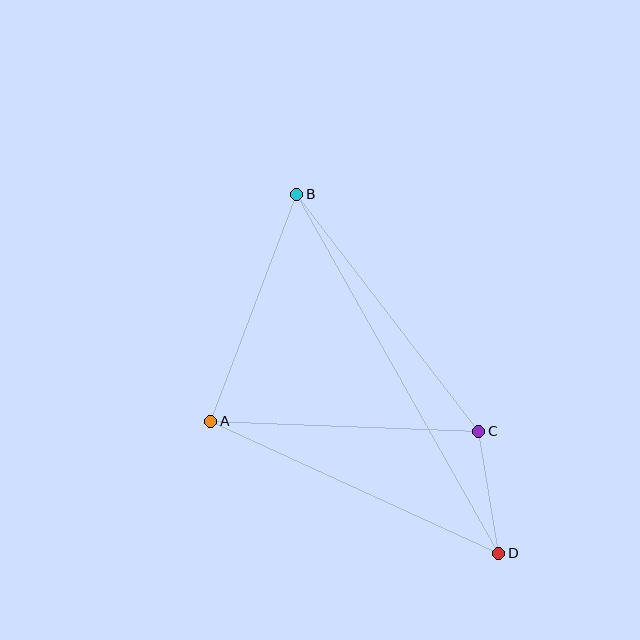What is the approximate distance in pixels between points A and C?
The distance between A and C is approximately 268 pixels.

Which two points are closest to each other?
Points C and D are closest to each other.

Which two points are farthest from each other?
Points B and D are farthest from each other.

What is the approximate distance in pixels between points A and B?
The distance between A and B is approximately 243 pixels.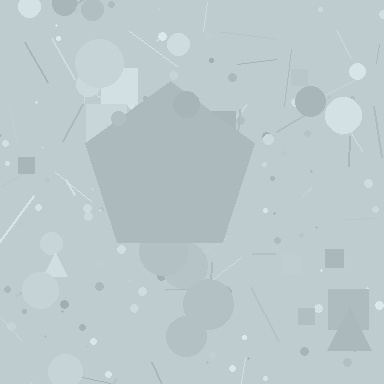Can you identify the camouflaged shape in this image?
The camouflaged shape is a pentagon.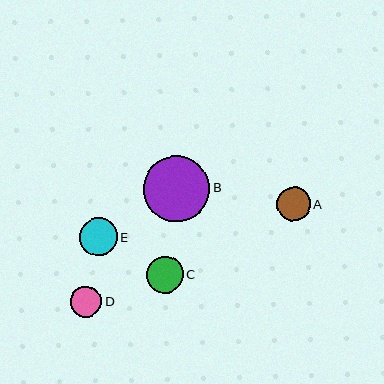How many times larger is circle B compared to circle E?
Circle B is approximately 1.8 times the size of circle E.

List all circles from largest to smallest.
From largest to smallest: B, E, C, A, D.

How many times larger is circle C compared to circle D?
Circle C is approximately 1.2 times the size of circle D.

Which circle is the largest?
Circle B is the largest with a size of approximately 67 pixels.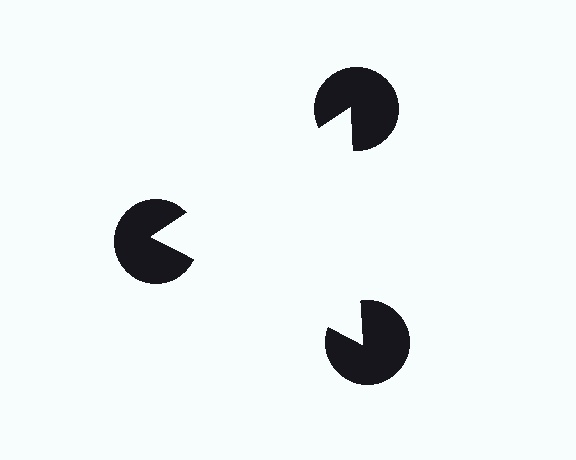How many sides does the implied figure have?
3 sides.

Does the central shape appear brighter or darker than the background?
It typically appears slightly brighter than the background, even though no actual brightness change is drawn.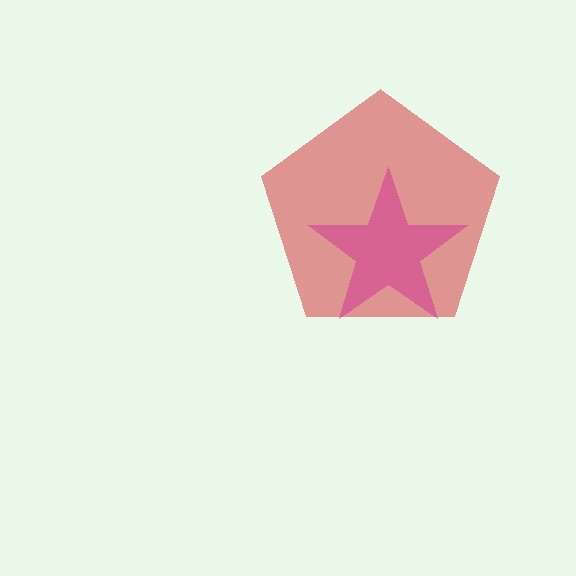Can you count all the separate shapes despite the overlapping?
Yes, there are 2 separate shapes.